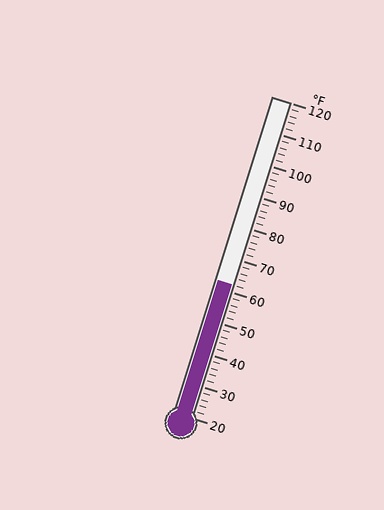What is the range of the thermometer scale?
The thermometer scale ranges from 20°F to 120°F.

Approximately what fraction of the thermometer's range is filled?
The thermometer is filled to approximately 40% of its range.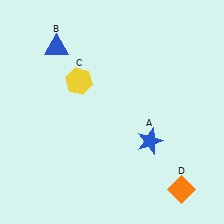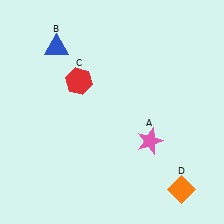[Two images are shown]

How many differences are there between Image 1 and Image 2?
There are 2 differences between the two images.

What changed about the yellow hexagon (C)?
In Image 1, C is yellow. In Image 2, it changed to red.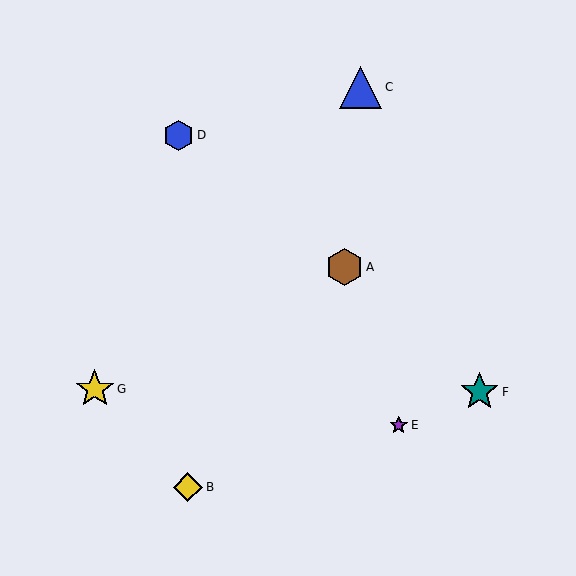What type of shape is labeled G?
Shape G is a yellow star.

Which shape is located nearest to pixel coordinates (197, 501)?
The yellow diamond (labeled B) at (188, 487) is nearest to that location.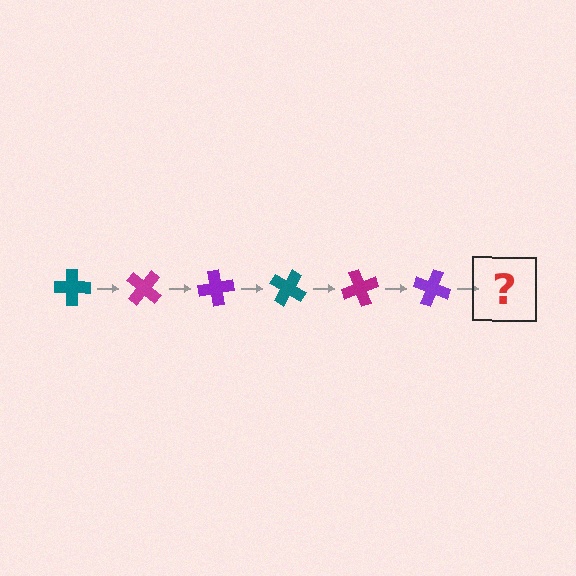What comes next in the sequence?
The next element should be a teal cross, rotated 240 degrees from the start.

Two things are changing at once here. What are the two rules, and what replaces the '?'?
The two rules are that it rotates 40 degrees each step and the color cycles through teal, magenta, and purple. The '?' should be a teal cross, rotated 240 degrees from the start.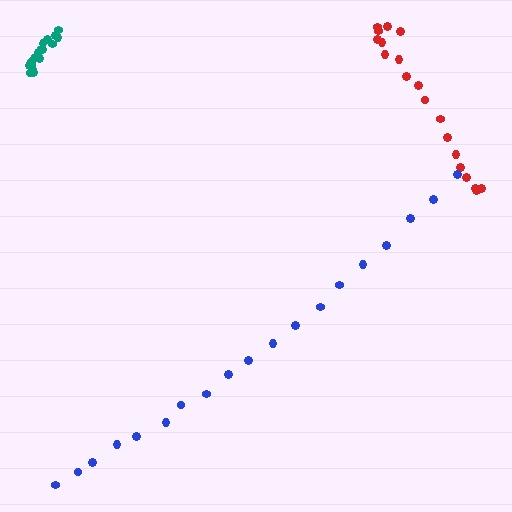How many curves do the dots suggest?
There are 3 distinct paths.